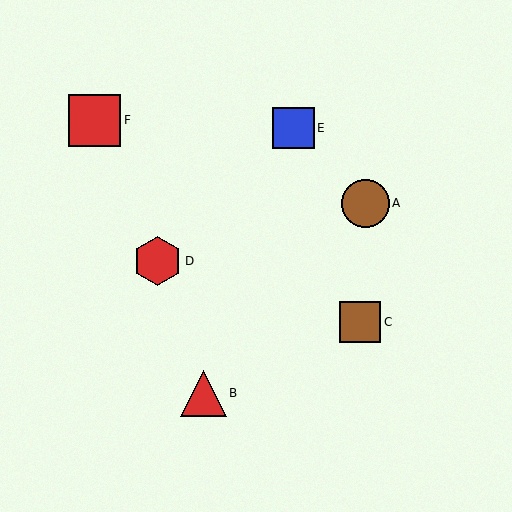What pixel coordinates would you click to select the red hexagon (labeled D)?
Click at (158, 261) to select the red hexagon D.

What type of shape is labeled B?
Shape B is a red triangle.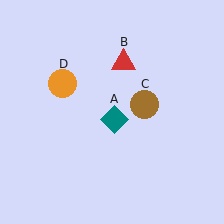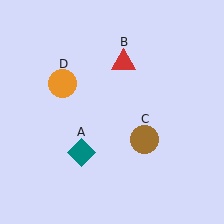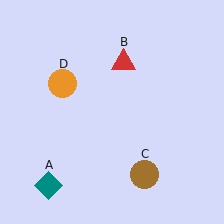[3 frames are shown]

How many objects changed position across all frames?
2 objects changed position: teal diamond (object A), brown circle (object C).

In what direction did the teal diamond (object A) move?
The teal diamond (object A) moved down and to the left.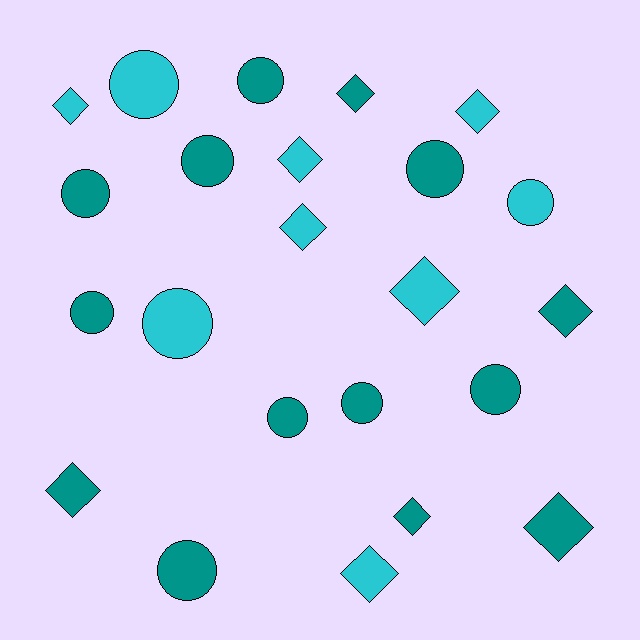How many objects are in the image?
There are 23 objects.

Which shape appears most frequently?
Circle, with 12 objects.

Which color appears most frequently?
Teal, with 14 objects.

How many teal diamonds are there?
There are 5 teal diamonds.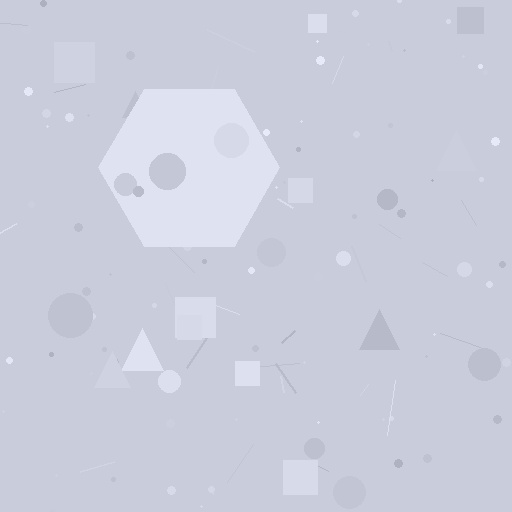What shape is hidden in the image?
A hexagon is hidden in the image.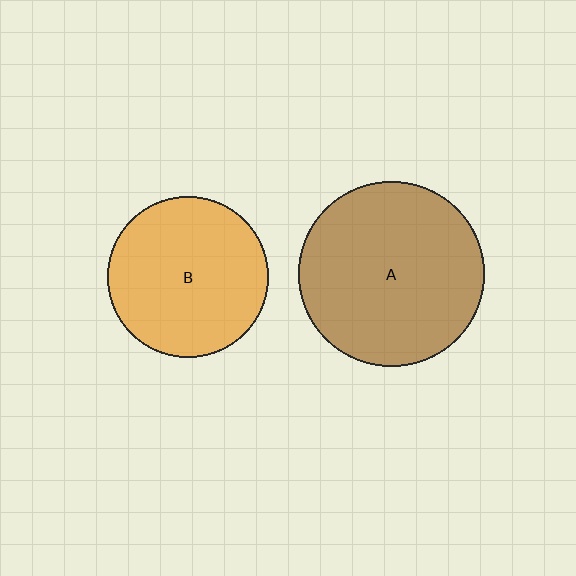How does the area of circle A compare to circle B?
Approximately 1.3 times.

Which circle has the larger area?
Circle A (brown).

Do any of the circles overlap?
No, none of the circles overlap.